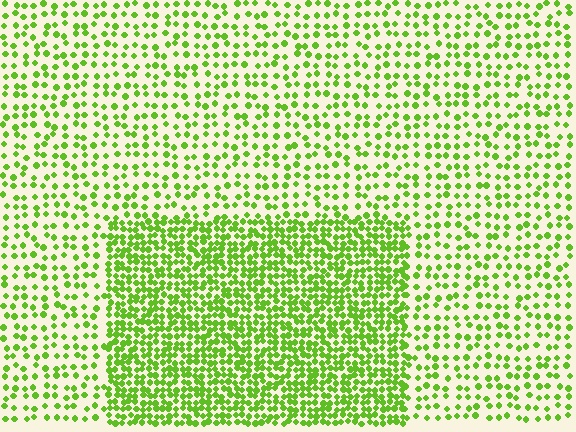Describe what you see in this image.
The image contains small lime elements arranged at two different densities. A rectangle-shaped region is visible where the elements are more densely packed than the surrounding area.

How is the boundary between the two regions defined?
The boundary is defined by a change in element density (approximately 2.3x ratio). All elements are the same color, size, and shape.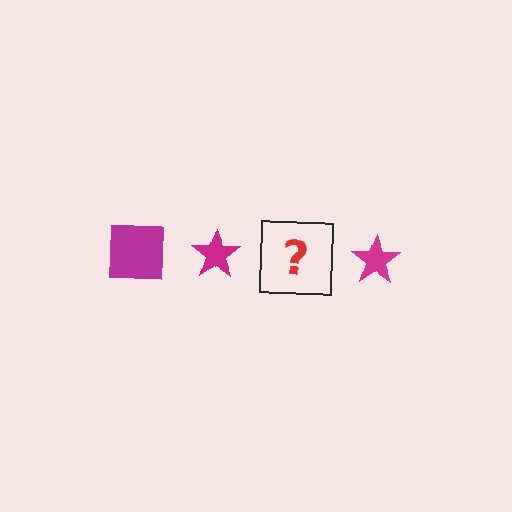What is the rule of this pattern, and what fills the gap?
The rule is that the pattern cycles through square, star shapes in magenta. The gap should be filled with a magenta square.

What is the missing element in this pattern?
The missing element is a magenta square.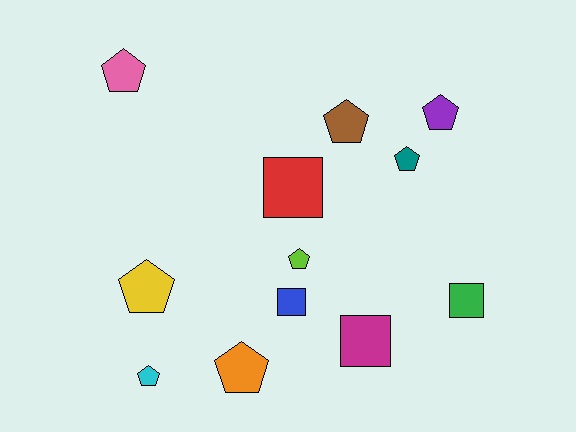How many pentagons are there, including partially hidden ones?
There are 8 pentagons.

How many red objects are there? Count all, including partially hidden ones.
There is 1 red object.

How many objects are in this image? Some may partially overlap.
There are 12 objects.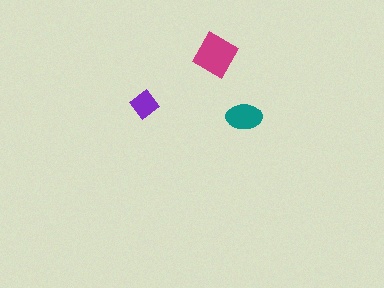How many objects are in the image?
There are 3 objects in the image.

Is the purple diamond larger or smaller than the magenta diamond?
Smaller.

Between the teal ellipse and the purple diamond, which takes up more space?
The teal ellipse.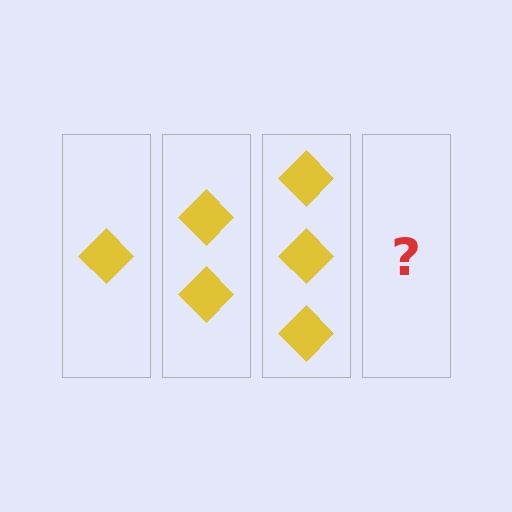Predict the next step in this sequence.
The next step is 4 diamonds.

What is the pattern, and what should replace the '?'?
The pattern is that each step adds one more diamond. The '?' should be 4 diamonds.